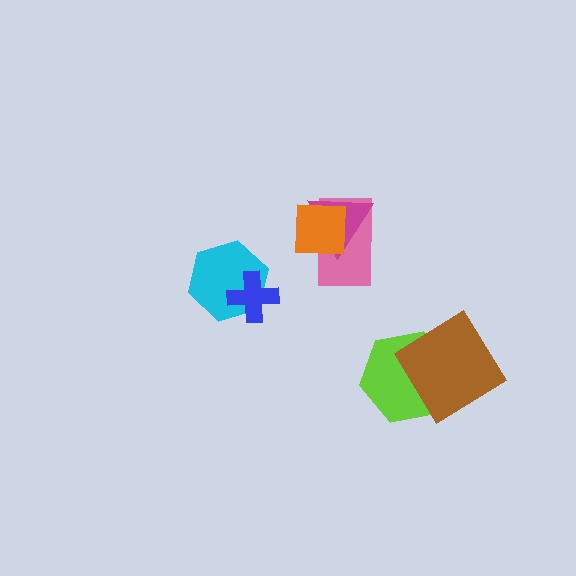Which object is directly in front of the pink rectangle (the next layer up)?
The magenta triangle is directly in front of the pink rectangle.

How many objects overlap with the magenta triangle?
2 objects overlap with the magenta triangle.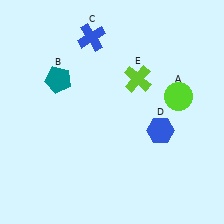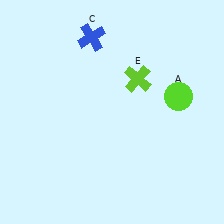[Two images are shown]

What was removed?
The blue hexagon (D), the teal pentagon (B) were removed in Image 2.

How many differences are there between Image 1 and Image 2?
There are 2 differences between the two images.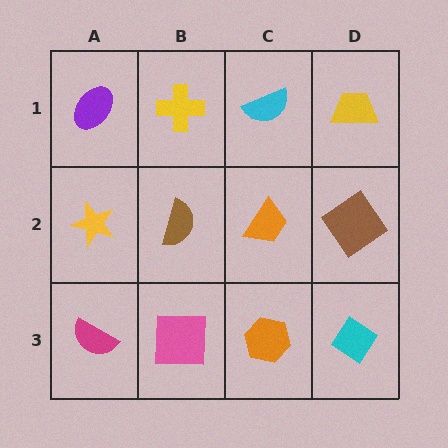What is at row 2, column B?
A brown semicircle.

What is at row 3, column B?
A pink square.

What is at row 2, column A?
A yellow star.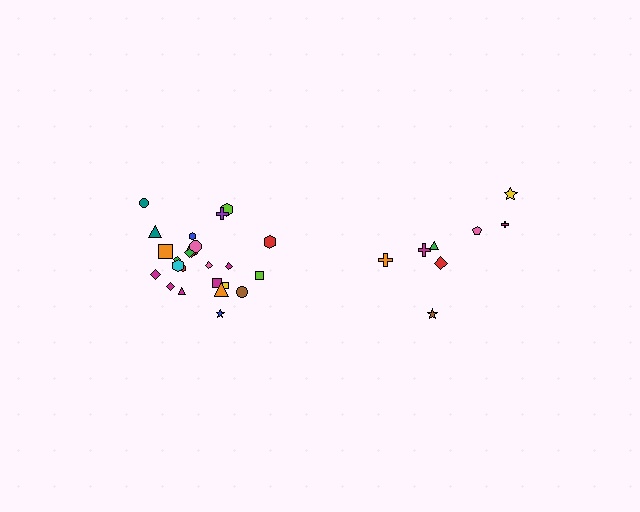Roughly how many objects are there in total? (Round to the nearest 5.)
Roughly 35 objects in total.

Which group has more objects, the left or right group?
The left group.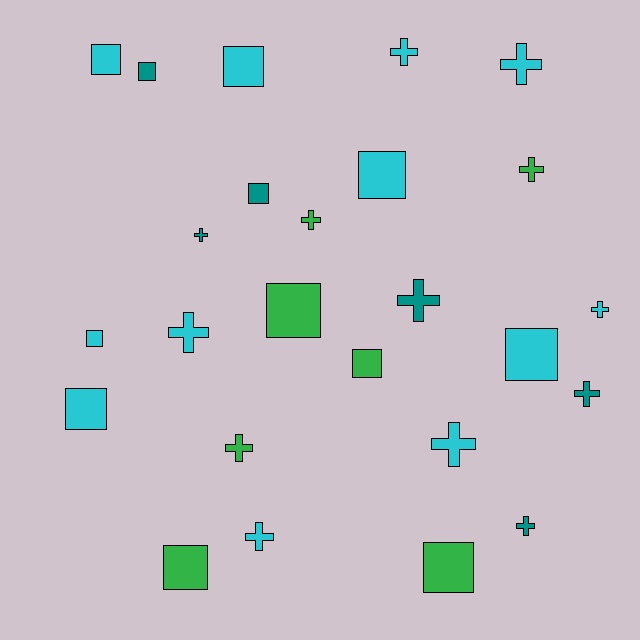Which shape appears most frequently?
Cross, with 13 objects.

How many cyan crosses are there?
There are 6 cyan crosses.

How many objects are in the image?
There are 25 objects.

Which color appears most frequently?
Cyan, with 12 objects.